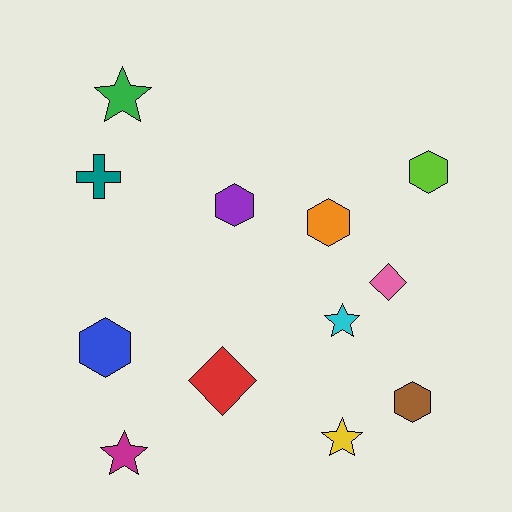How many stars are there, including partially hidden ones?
There are 4 stars.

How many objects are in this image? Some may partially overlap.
There are 12 objects.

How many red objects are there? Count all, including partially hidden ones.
There is 1 red object.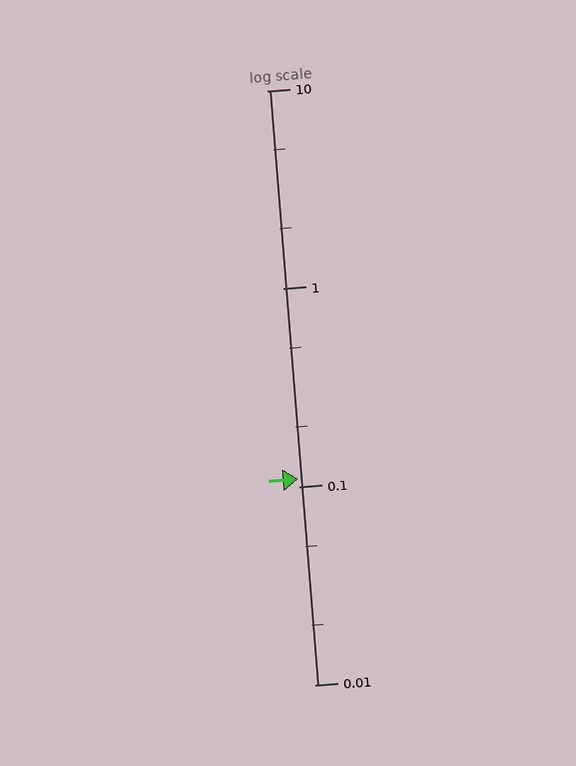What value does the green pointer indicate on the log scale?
The pointer indicates approximately 0.11.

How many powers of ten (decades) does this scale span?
The scale spans 3 decades, from 0.01 to 10.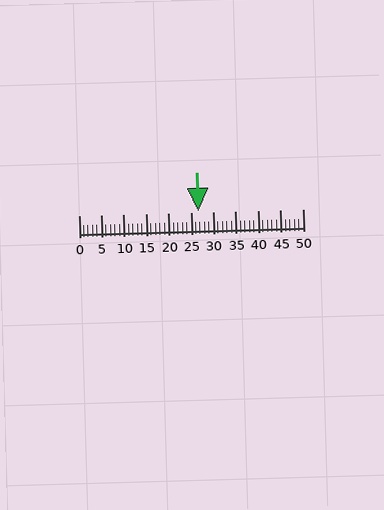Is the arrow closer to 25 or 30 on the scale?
The arrow is closer to 25.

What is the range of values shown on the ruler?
The ruler shows values from 0 to 50.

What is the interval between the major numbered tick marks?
The major tick marks are spaced 5 units apart.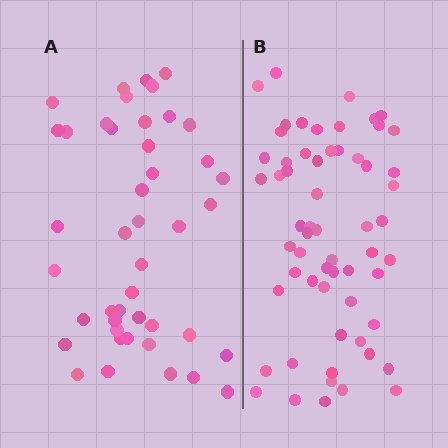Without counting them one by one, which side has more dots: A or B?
Region B (the right region) has more dots.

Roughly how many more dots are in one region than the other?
Region B has approximately 15 more dots than region A.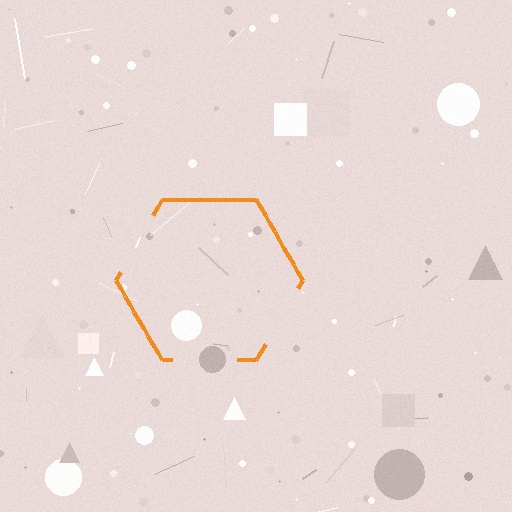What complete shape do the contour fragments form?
The contour fragments form a hexagon.